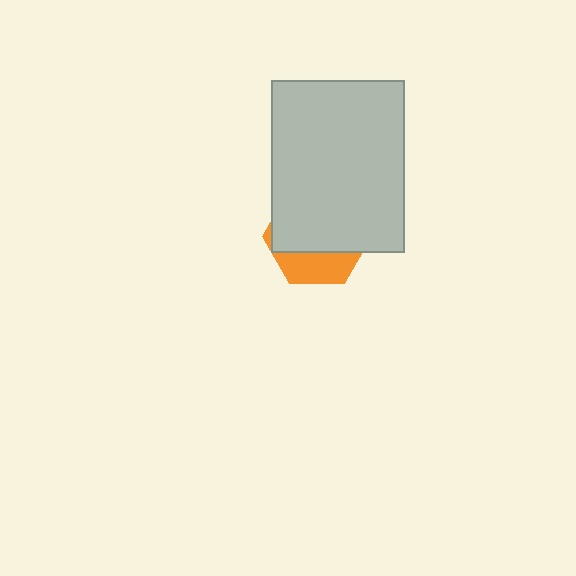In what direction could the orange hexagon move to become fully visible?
The orange hexagon could move down. That would shift it out from behind the light gray rectangle entirely.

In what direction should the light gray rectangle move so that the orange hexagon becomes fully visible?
The light gray rectangle should move up. That is the shortest direction to clear the overlap and leave the orange hexagon fully visible.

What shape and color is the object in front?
The object in front is a light gray rectangle.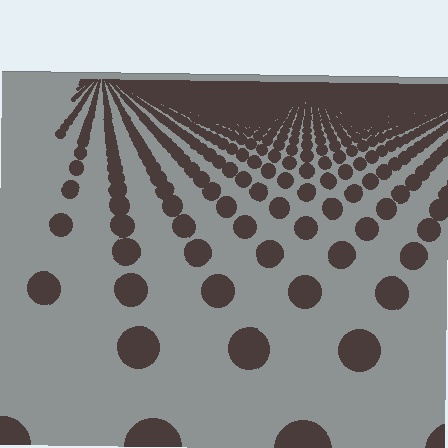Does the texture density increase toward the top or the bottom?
Density increases toward the top.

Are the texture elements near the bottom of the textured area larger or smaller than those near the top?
Larger. Near the bottom, elements are closer to the viewer and appear at a bigger on-screen size.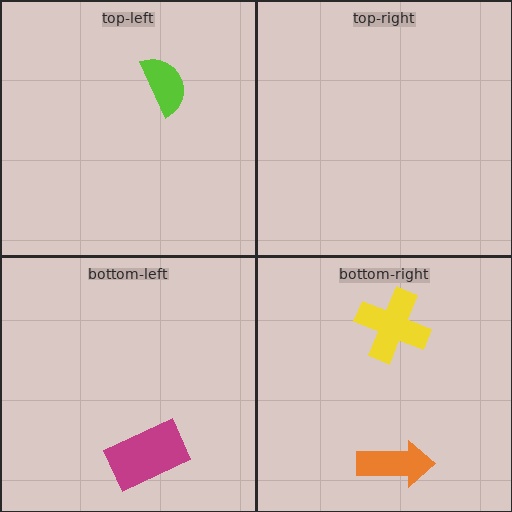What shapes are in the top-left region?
The lime semicircle.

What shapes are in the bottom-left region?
The magenta rectangle.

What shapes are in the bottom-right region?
The orange arrow, the yellow cross.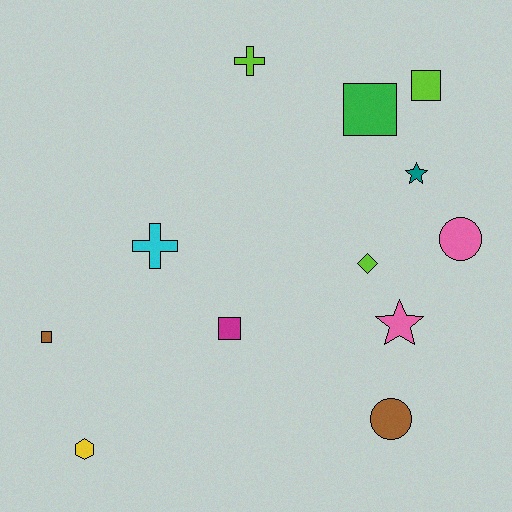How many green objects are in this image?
There is 1 green object.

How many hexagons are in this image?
There is 1 hexagon.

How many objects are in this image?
There are 12 objects.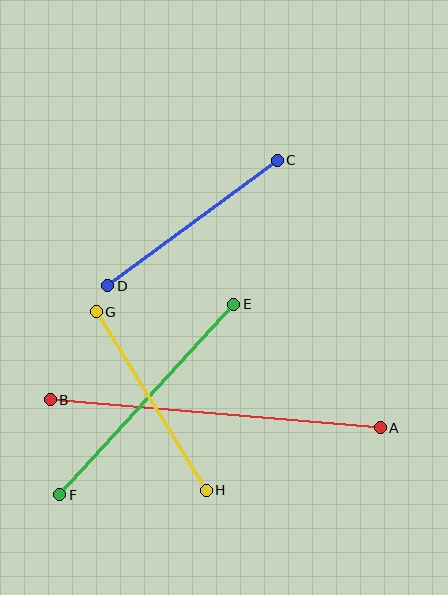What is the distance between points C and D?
The distance is approximately 211 pixels.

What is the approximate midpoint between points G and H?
The midpoint is at approximately (151, 401) pixels.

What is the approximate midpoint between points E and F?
The midpoint is at approximately (147, 399) pixels.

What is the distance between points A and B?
The distance is approximately 331 pixels.